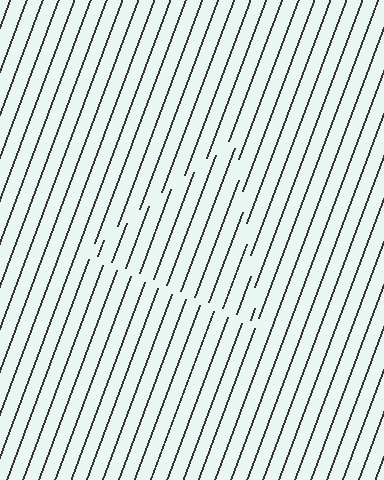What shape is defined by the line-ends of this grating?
An illusory triangle. The interior of the shape contains the same grating, shifted by half a period — the contour is defined by the phase discontinuity where line-ends from the inner and outer gratings abut.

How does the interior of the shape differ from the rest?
The interior of the shape contains the same grating, shifted by half a period — the contour is defined by the phase discontinuity where line-ends from the inner and outer gratings abut.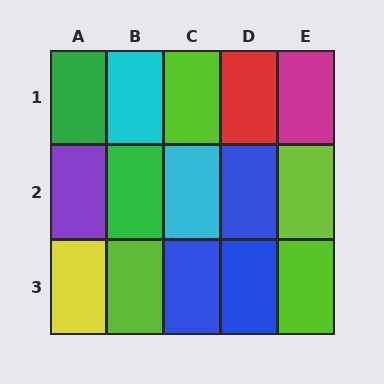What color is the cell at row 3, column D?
Blue.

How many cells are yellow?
1 cell is yellow.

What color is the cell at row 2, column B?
Green.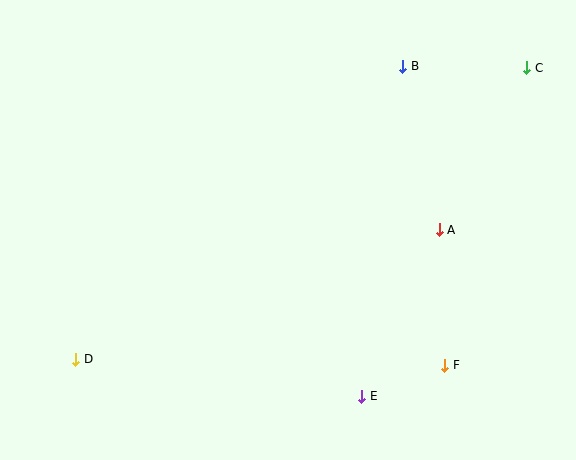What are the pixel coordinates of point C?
Point C is at (527, 68).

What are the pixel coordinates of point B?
Point B is at (403, 66).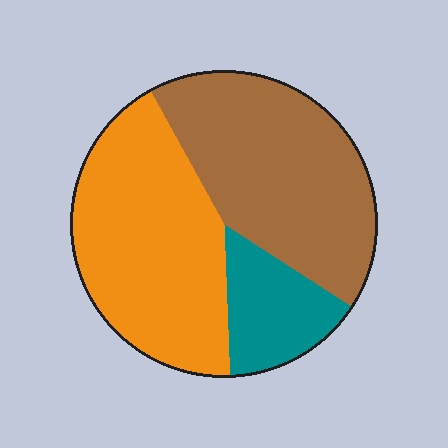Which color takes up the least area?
Teal, at roughly 15%.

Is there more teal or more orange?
Orange.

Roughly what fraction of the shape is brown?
Brown takes up about two fifths (2/5) of the shape.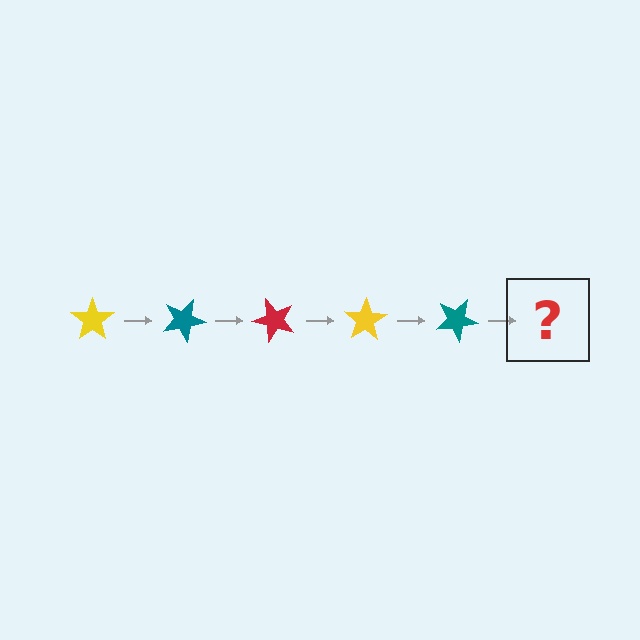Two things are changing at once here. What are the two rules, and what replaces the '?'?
The two rules are that it rotates 25 degrees each step and the color cycles through yellow, teal, and red. The '?' should be a red star, rotated 125 degrees from the start.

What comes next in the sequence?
The next element should be a red star, rotated 125 degrees from the start.